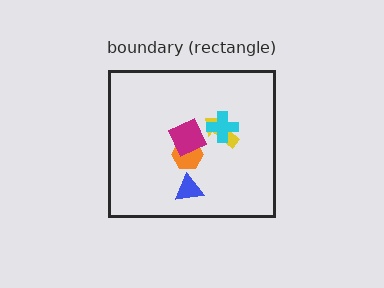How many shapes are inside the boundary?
5 inside, 0 outside.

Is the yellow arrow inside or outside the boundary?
Inside.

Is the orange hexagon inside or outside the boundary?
Inside.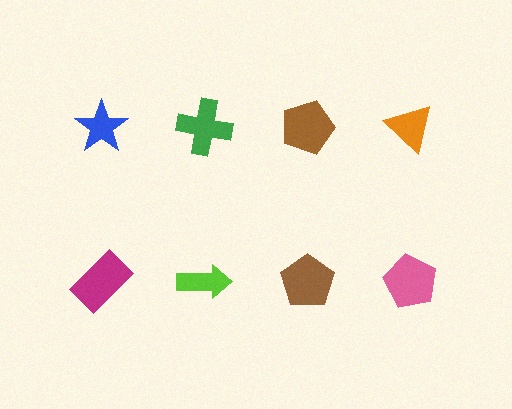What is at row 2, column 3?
A brown pentagon.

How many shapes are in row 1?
4 shapes.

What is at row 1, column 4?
An orange triangle.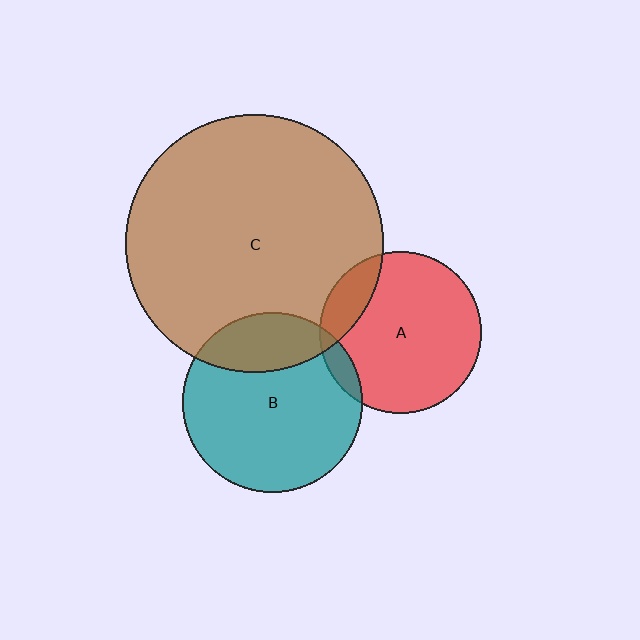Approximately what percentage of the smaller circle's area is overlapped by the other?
Approximately 5%.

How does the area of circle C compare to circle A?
Approximately 2.5 times.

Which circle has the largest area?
Circle C (brown).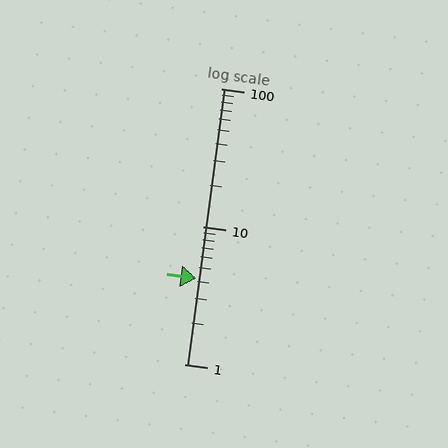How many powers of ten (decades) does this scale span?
The scale spans 2 decades, from 1 to 100.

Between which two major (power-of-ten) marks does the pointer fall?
The pointer is between 1 and 10.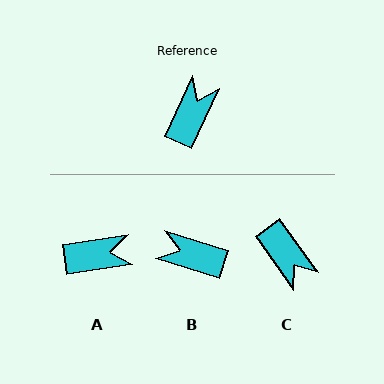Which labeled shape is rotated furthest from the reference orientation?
C, about 119 degrees away.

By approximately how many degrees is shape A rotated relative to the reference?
Approximately 56 degrees clockwise.